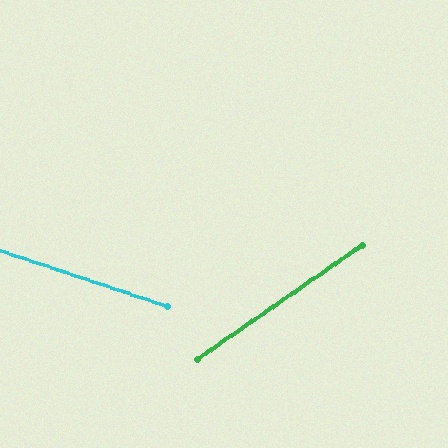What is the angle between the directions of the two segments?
Approximately 53 degrees.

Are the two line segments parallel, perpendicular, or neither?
Neither parallel nor perpendicular — they differ by about 53°.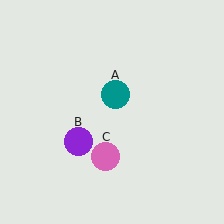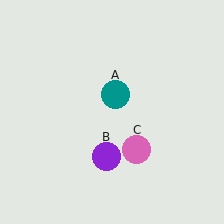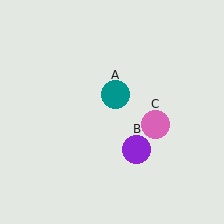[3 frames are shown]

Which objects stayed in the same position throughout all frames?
Teal circle (object A) remained stationary.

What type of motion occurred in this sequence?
The purple circle (object B), pink circle (object C) rotated counterclockwise around the center of the scene.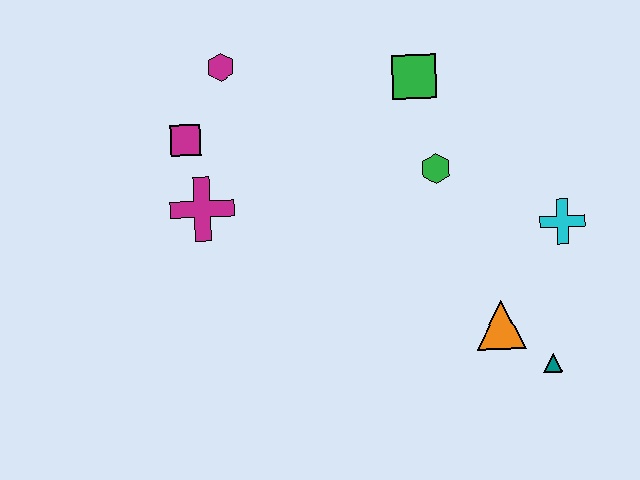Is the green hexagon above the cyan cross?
Yes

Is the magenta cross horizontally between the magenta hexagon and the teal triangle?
No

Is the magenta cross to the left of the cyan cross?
Yes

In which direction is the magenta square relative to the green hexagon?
The magenta square is to the left of the green hexagon.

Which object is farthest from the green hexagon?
The magenta square is farthest from the green hexagon.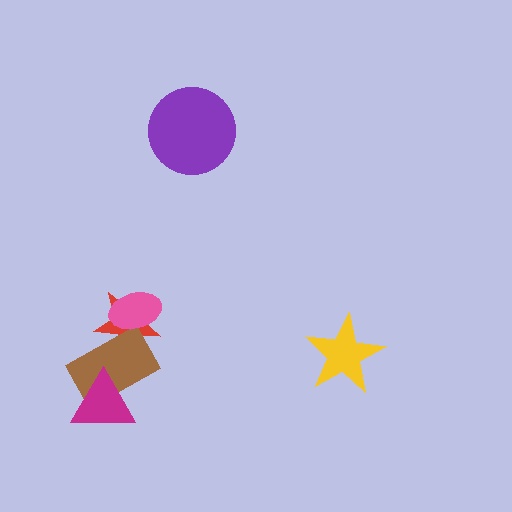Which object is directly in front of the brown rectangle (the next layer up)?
The pink ellipse is directly in front of the brown rectangle.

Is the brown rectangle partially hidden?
Yes, it is partially covered by another shape.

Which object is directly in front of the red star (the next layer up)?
The brown rectangle is directly in front of the red star.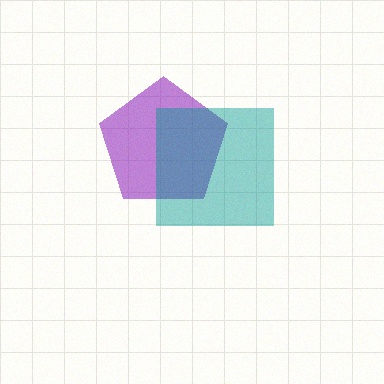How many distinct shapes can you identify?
There are 2 distinct shapes: a purple pentagon, a teal square.